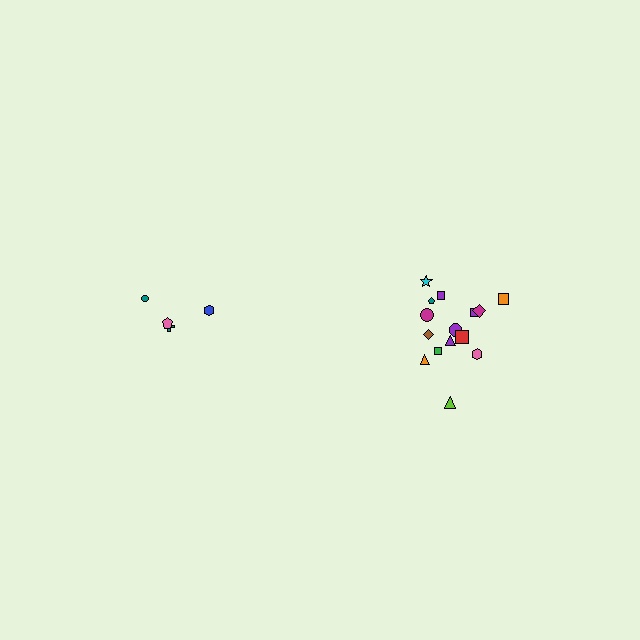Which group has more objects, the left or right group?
The right group.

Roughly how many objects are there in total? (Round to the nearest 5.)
Roughly 20 objects in total.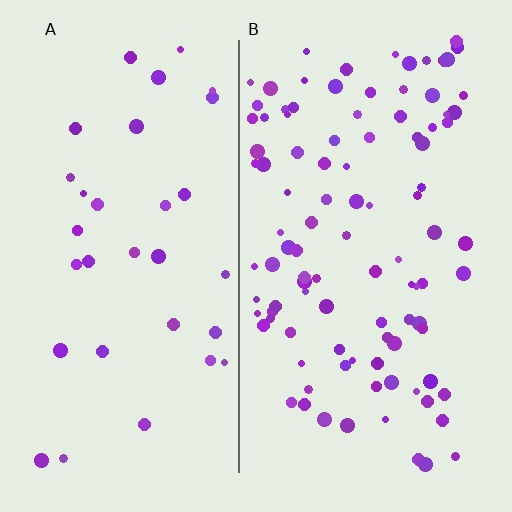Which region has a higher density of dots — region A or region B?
B (the right).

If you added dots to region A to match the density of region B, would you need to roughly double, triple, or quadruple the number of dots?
Approximately triple.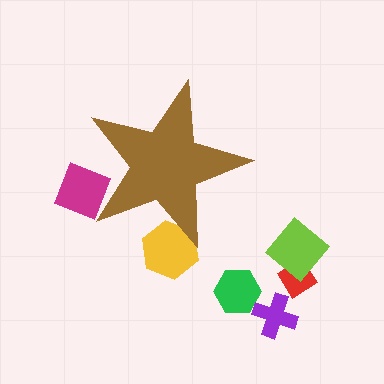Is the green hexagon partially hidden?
No, the green hexagon is fully visible.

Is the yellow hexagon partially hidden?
Yes, the yellow hexagon is partially hidden behind the brown star.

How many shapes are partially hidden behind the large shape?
2 shapes are partially hidden.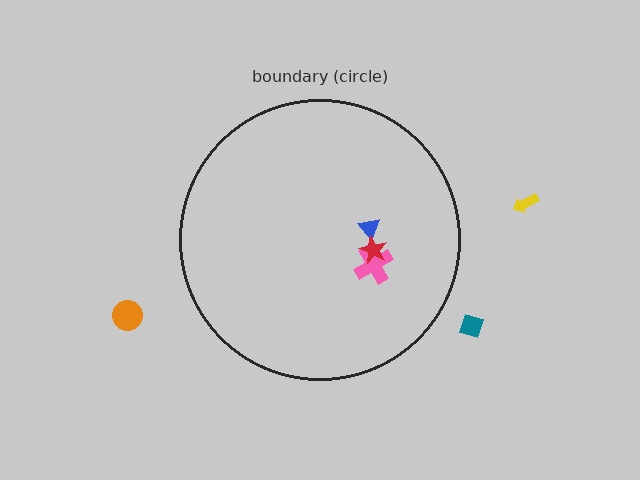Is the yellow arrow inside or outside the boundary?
Outside.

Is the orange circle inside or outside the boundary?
Outside.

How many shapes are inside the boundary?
3 inside, 3 outside.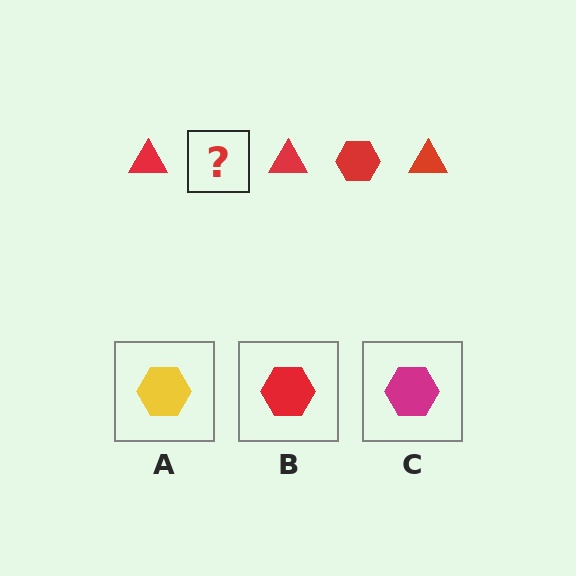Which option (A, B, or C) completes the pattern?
B.